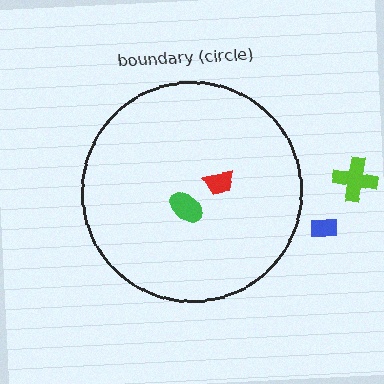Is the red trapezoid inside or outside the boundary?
Inside.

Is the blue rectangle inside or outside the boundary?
Outside.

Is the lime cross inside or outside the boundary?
Outside.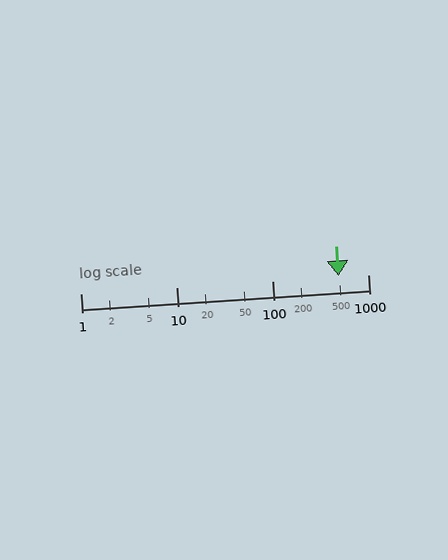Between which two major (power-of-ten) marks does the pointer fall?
The pointer is between 100 and 1000.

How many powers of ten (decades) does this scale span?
The scale spans 3 decades, from 1 to 1000.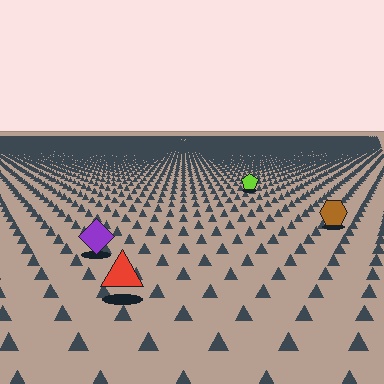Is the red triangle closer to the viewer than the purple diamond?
Yes. The red triangle is closer — you can tell from the texture gradient: the ground texture is coarser near it.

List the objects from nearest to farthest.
From nearest to farthest: the red triangle, the purple diamond, the brown hexagon, the lime pentagon.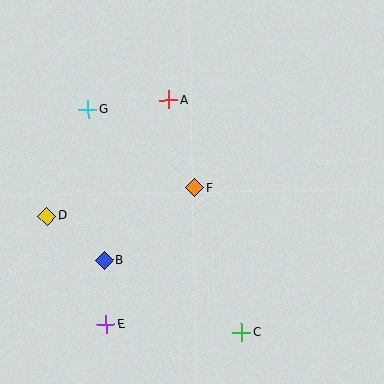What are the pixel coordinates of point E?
Point E is at (106, 325).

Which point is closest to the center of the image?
Point F at (195, 188) is closest to the center.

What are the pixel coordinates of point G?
Point G is at (88, 109).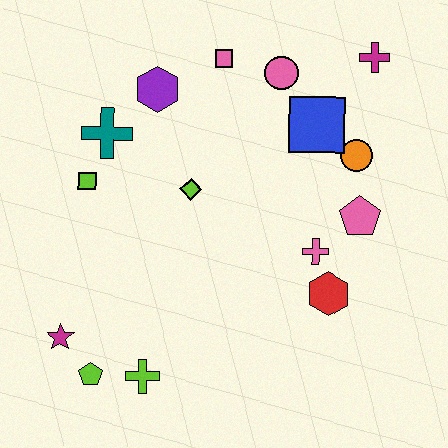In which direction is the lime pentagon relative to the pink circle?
The lime pentagon is below the pink circle.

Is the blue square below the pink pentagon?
No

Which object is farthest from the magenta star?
The magenta cross is farthest from the magenta star.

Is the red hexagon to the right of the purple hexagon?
Yes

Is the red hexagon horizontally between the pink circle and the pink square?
No